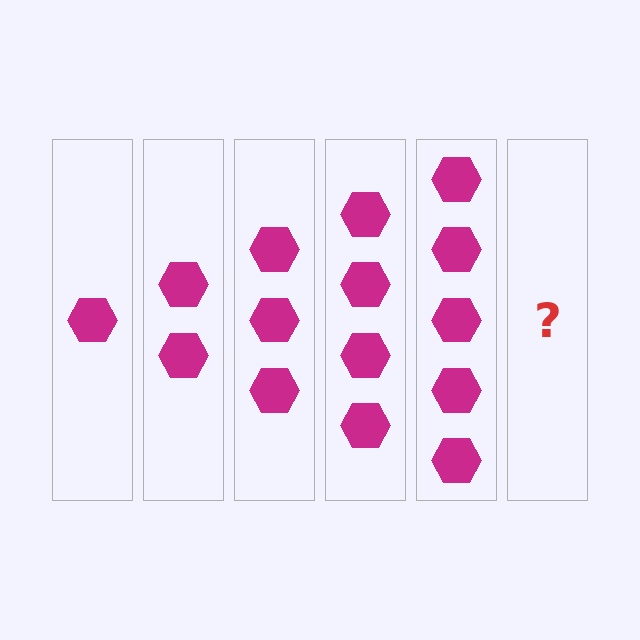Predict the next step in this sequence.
The next step is 6 hexagons.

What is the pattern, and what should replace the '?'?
The pattern is that each step adds one more hexagon. The '?' should be 6 hexagons.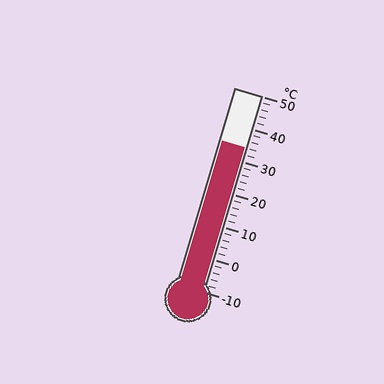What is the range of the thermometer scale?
The thermometer scale ranges from -10°C to 50°C.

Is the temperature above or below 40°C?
The temperature is below 40°C.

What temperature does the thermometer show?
The thermometer shows approximately 34°C.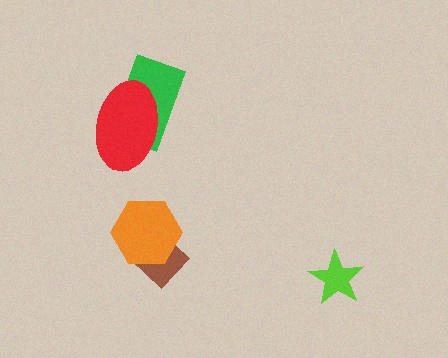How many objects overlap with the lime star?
0 objects overlap with the lime star.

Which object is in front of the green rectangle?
The red ellipse is in front of the green rectangle.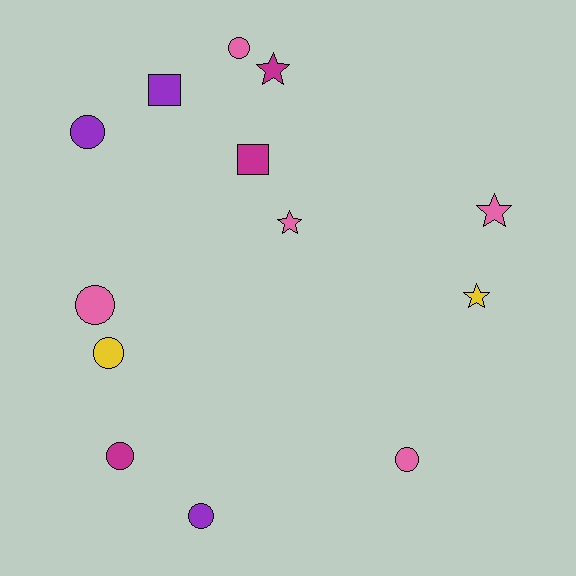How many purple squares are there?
There is 1 purple square.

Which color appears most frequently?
Pink, with 5 objects.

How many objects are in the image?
There are 13 objects.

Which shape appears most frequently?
Circle, with 7 objects.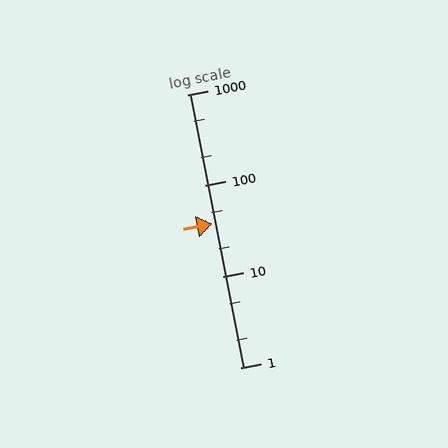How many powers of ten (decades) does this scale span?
The scale spans 3 decades, from 1 to 1000.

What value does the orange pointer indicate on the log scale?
The pointer indicates approximately 38.